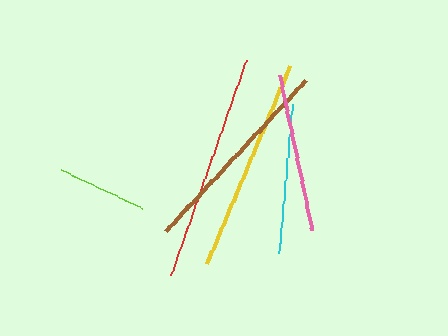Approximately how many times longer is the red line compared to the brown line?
The red line is approximately 1.1 times the length of the brown line.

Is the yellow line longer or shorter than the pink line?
The yellow line is longer than the pink line.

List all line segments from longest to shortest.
From longest to shortest: red, yellow, brown, pink, cyan, lime.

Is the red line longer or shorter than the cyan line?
The red line is longer than the cyan line.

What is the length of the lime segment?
The lime segment is approximately 90 pixels long.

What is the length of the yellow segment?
The yellow segment is approximately 215 pixels long.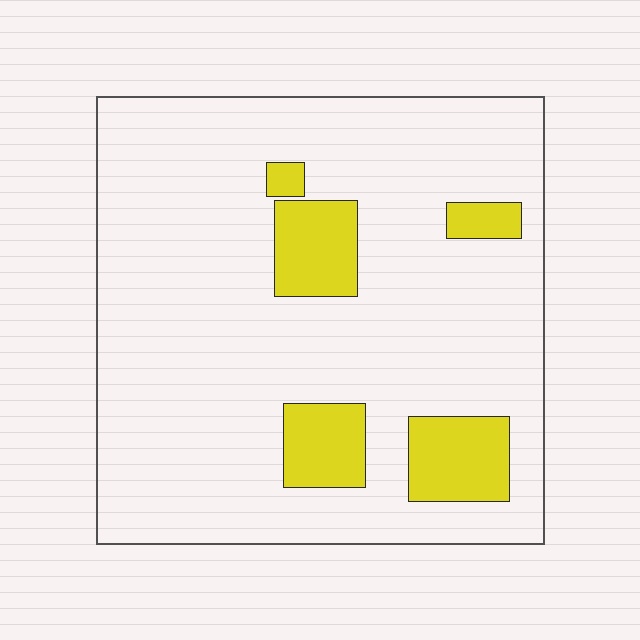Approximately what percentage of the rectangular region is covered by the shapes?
Approximately 15%.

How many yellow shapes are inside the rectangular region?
5.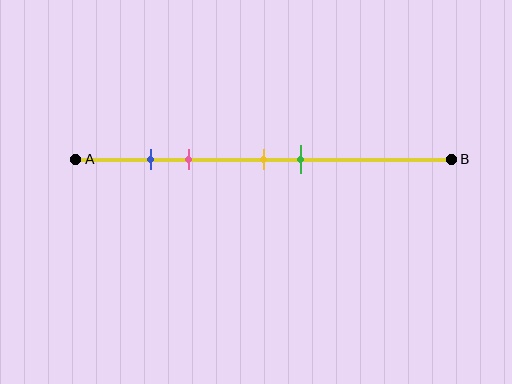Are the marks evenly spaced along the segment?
No, the marks are not evenly spaced.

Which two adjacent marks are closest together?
The blue and pink marks are the closest adjacent pair.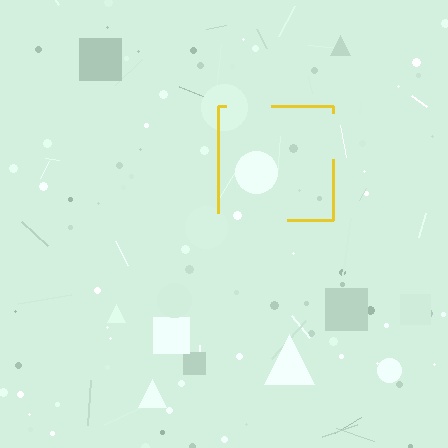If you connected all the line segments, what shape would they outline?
They would outline a square.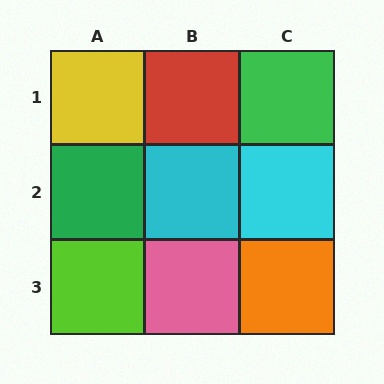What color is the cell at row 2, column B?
Cyan.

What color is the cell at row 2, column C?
Cyan.